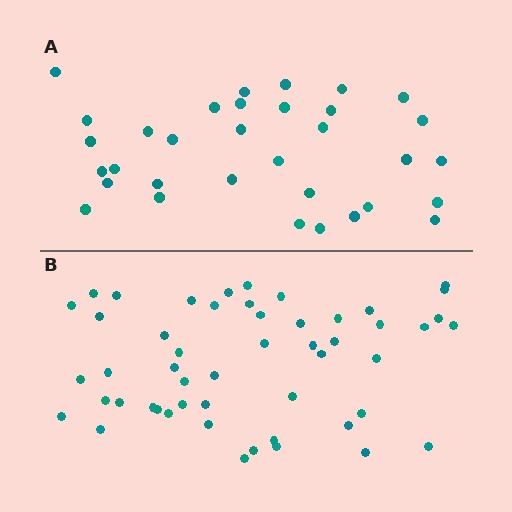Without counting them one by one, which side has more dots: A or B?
Region B (the bottom region) has more dots.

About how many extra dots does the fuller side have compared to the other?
Region B has approximately 20 more dots than region A.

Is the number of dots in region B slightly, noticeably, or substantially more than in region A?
Region B has substantially more. The ratio is roughly 1.5 to 1.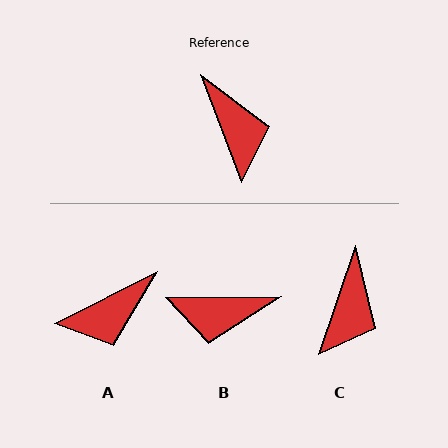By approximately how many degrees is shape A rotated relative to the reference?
Approximately 84 degrees clockwise.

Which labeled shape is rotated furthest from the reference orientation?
B, about 110 degrees away.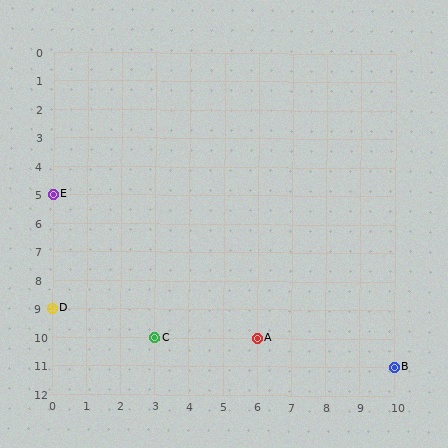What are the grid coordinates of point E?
Point E is at grid coordinates (0, 5).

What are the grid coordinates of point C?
Point C is at grid coordinates (3, 10).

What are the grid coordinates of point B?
Point B is at grid coordinates (10, 11).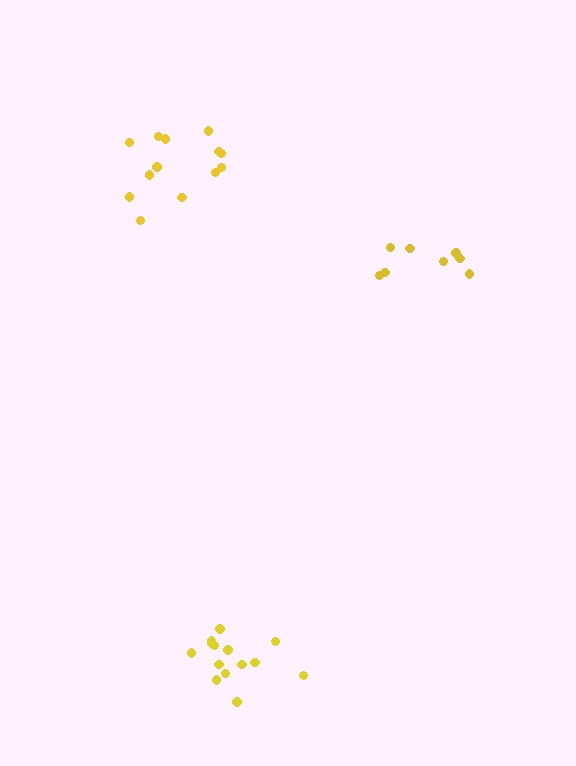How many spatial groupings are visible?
There are 3 spatial groupings.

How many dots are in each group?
Group 1: 14 dots, Group 2: 8 dots, Group 3: 13 dots (35 total).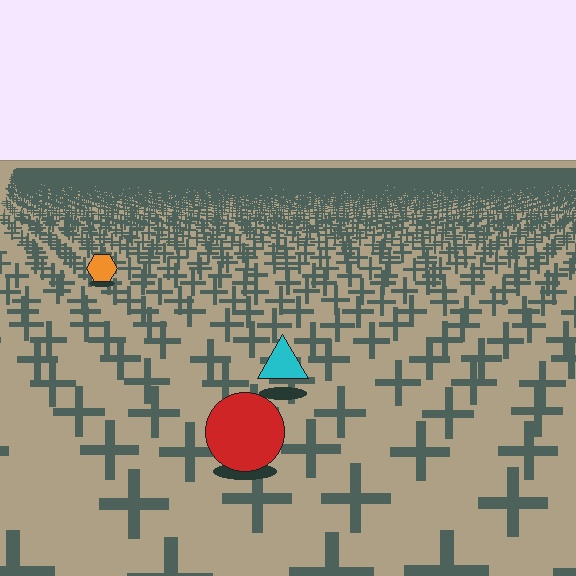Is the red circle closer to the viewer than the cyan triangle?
Yes. The red circle is closer — you can tell from the texture gradient: the ground texture is coarser near it.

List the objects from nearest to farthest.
From nearest to farthest: the red circle, the cyan triangle, the orange hexagon.